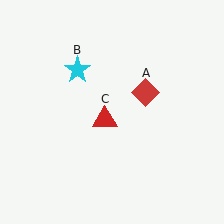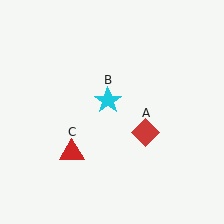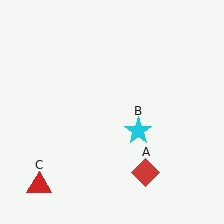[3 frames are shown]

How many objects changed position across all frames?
3 objects changed position: red diamond (object A), cyan star (object B), red triangle (object C).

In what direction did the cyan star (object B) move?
The cyan star (object B) moved down and to the right.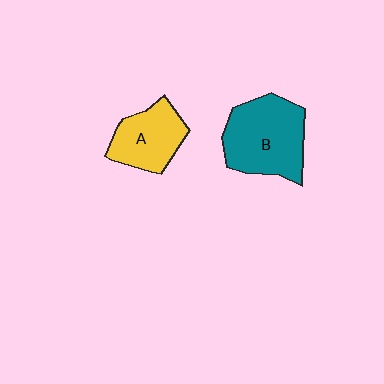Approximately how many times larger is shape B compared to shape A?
Approximately 1.5 times.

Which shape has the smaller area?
Shape A (yellow).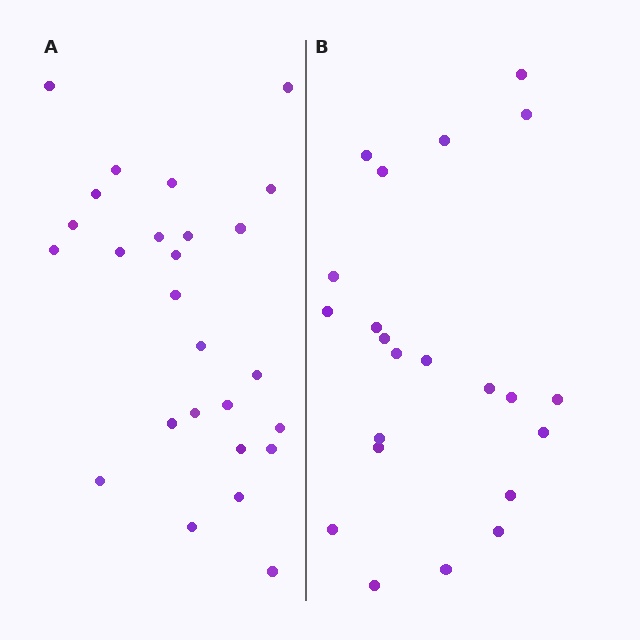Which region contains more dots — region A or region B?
Region A (the left region) has more dots.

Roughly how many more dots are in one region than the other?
Region A has about 4 more dots than region B.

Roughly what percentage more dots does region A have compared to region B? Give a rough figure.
About 20% more.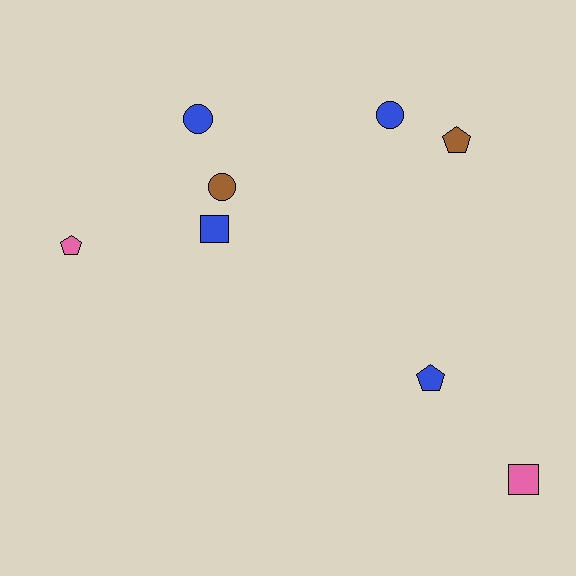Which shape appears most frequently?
Circle, with 3 objects.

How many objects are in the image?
There are 8 objects.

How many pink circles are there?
There are no pink circles.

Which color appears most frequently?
Blue, with 4 objects.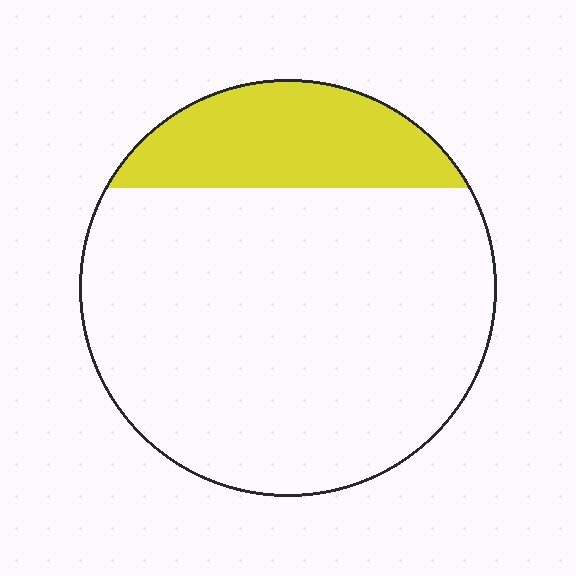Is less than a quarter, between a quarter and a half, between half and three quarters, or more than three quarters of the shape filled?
Less than a quarter.